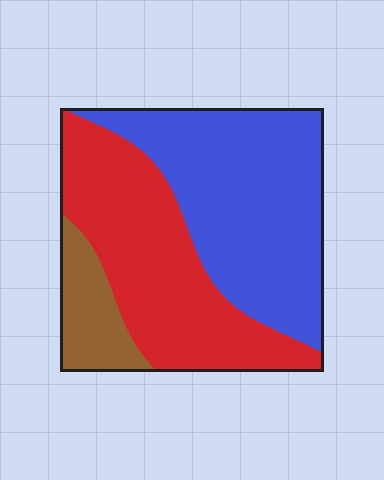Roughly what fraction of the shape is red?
Red takes up about two fifths (2/5) of the shape.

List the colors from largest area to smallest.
From largest to smallest: blue, red, brown.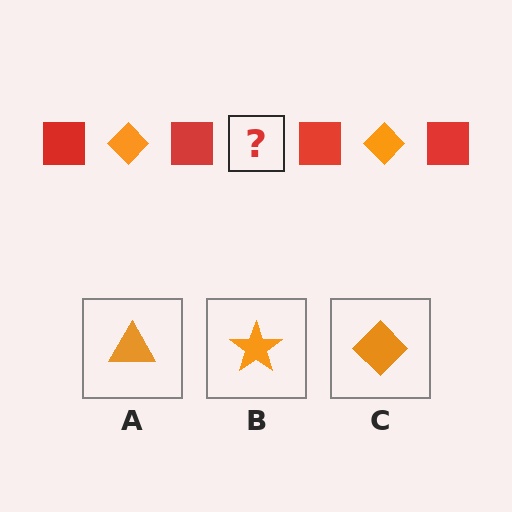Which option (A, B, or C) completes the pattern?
C.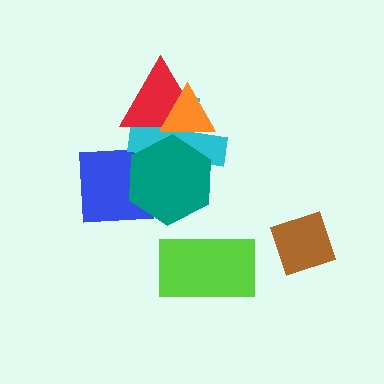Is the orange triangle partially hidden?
Yes, it is partially covered by another shape.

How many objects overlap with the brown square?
0 objects overlap with the brown square.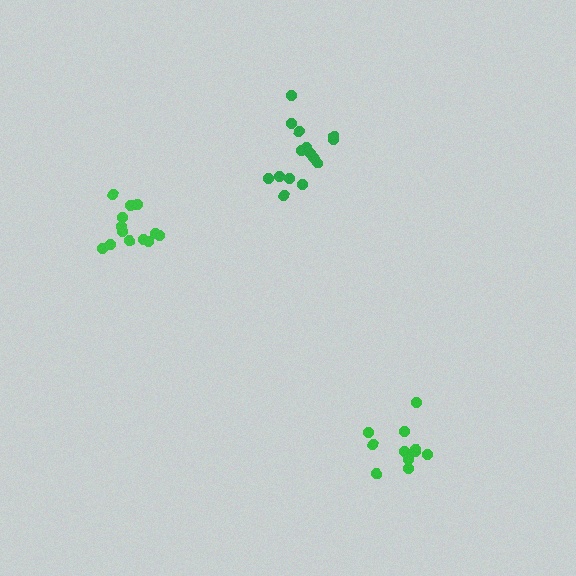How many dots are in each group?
Group 1: 13 dots, Group 2: 11 dots, Group 3: 15 dots (39 total).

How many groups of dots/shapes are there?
There are 3 groups.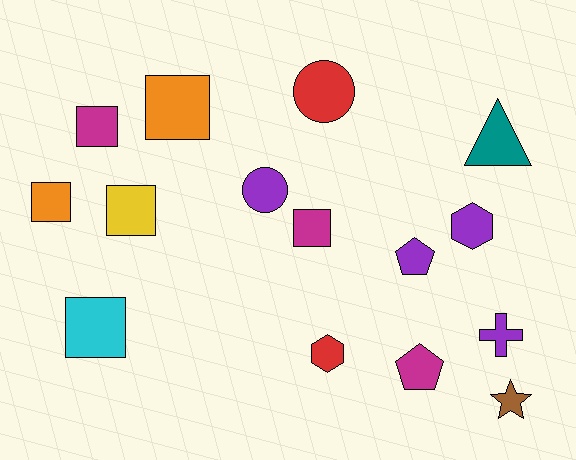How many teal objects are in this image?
There is 1 teal object.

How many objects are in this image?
There are 15 objects.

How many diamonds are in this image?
There are no diamonds.